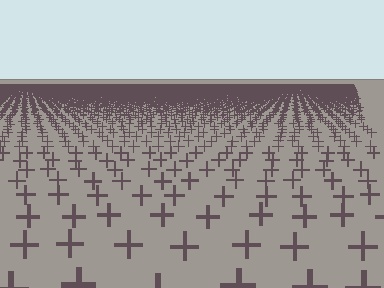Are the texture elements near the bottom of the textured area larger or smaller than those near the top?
Larger. Near the bottom, elements are closer to the viewer and appear at a bigger on-screen size.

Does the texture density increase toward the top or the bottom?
Density increases toward the top.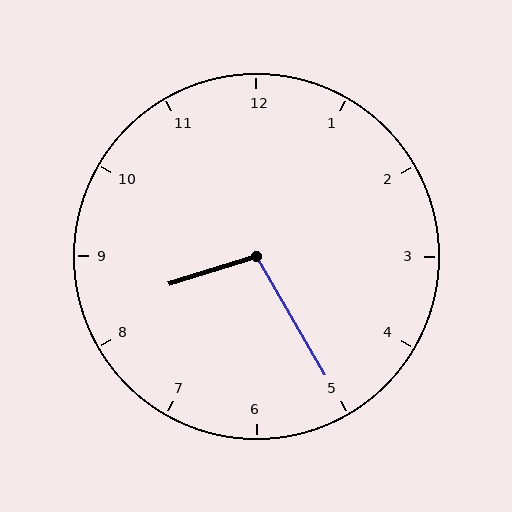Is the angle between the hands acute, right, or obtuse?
It is obtuse.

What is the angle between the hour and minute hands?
Approximately 102 degrees.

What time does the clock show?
8:25.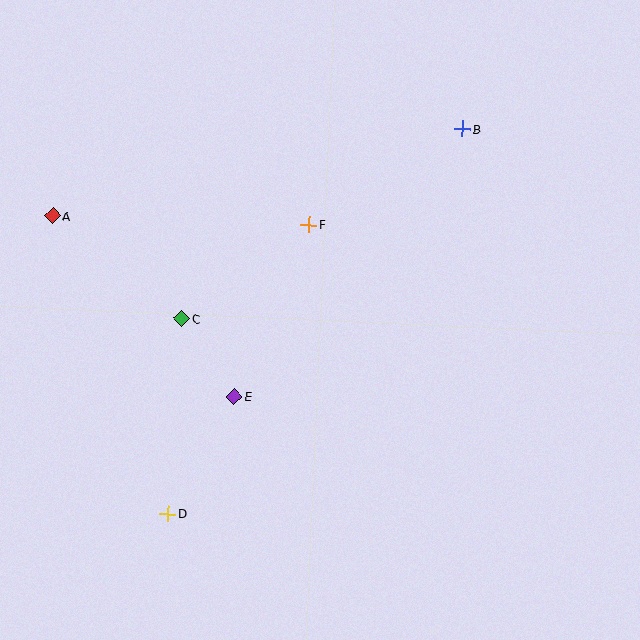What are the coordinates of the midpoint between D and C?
The midpoint between D and C is at (175, 416).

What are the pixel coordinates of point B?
Point B is at (462, 129).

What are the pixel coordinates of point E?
Point E is at (234, 397).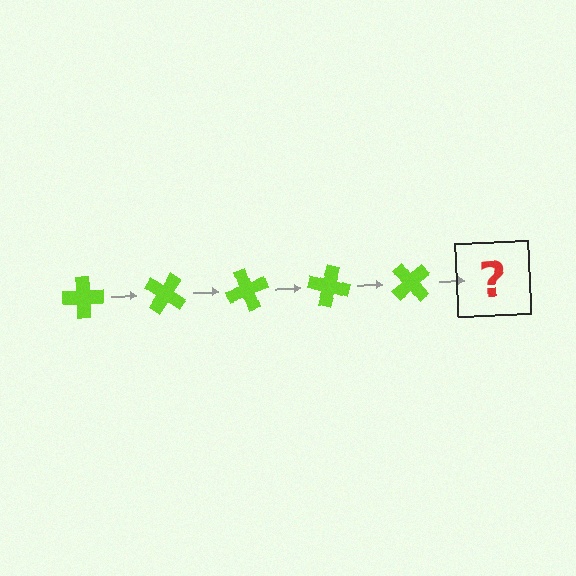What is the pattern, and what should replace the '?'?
The pattern is that the cross rotates 35 degrees each step. The '?' should be a lime cross rotated 175 degrees.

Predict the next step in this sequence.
The next step is a lime cross rotated 175 degrees.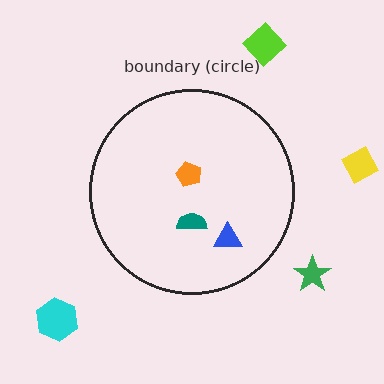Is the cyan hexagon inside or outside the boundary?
Outside.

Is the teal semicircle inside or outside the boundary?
Inside.